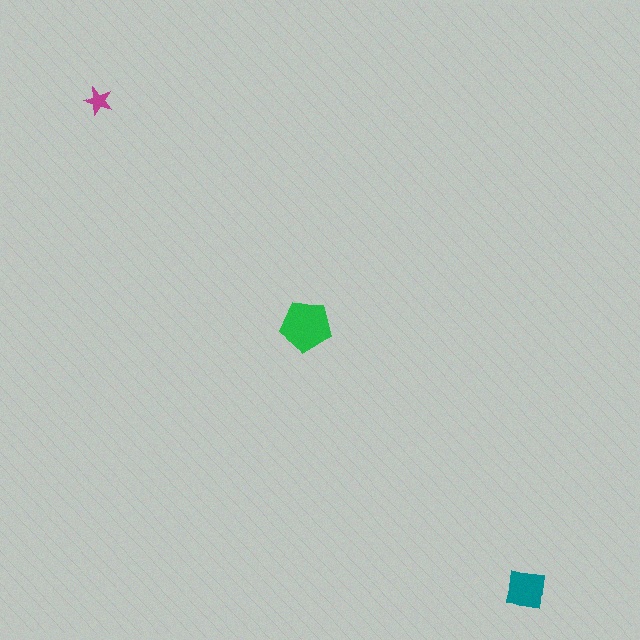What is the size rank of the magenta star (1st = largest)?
3rd.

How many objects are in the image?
There are 3 objects in the image.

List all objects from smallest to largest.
The magenta star, the teal square, the green pentagon.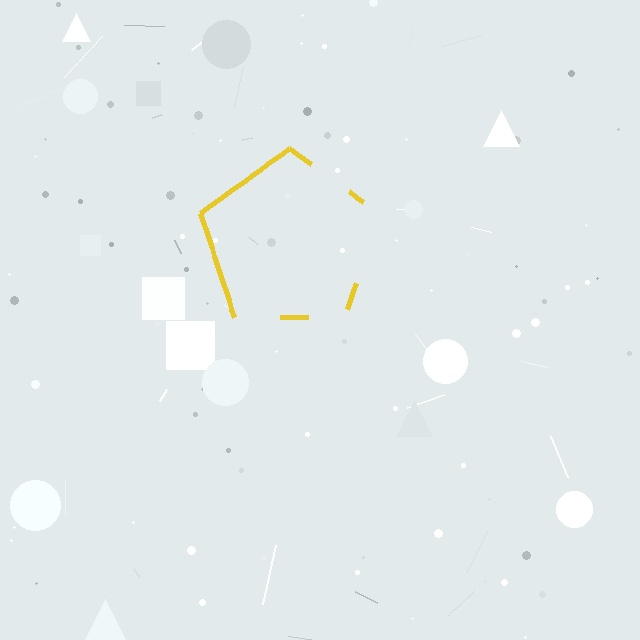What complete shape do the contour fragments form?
The contour fragments form a pentagon.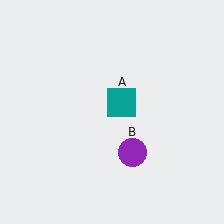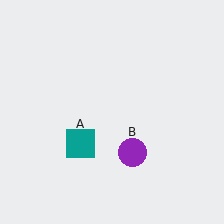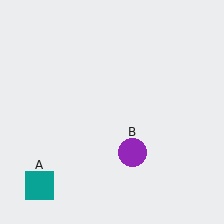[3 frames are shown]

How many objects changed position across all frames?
1 object changed position: teal square (object A).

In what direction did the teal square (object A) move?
The teal square (object A) moved down and to the left.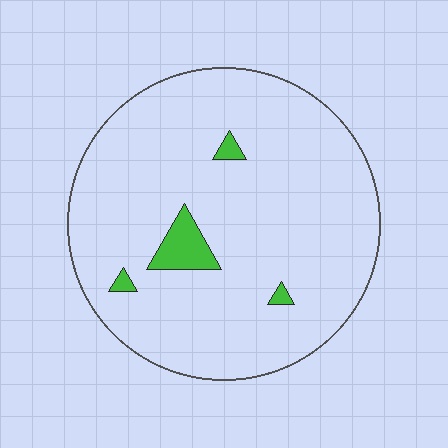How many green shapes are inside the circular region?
4.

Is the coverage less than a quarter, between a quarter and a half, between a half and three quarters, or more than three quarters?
Less than a quarter.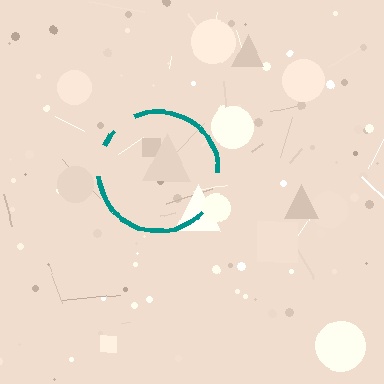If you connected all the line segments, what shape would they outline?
They would outline a circle.